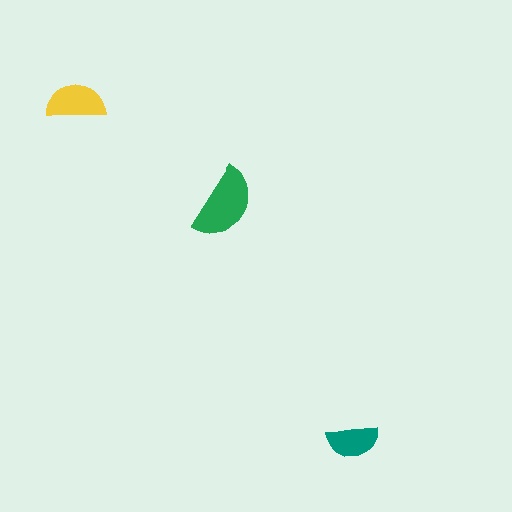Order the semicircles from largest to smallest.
the green one, the yellow one, the teal one.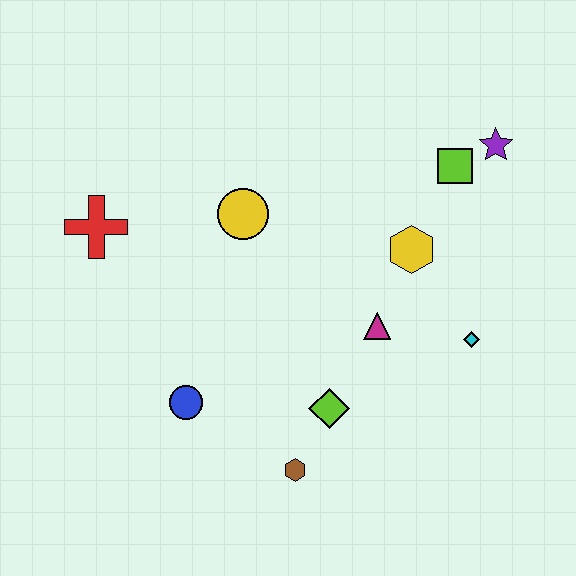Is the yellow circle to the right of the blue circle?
Yes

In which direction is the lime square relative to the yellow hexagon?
The lime square is above the yellow hexagon.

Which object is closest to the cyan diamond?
The magenta triangle is closest to the cyan diamond.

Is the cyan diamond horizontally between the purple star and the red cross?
Yes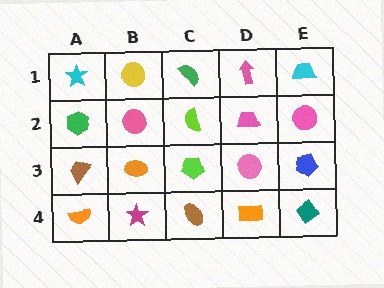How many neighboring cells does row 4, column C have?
3.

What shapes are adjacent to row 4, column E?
A blue pentagon (row 3, column E), an orange rectangle (row 4, column D).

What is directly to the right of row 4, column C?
An orange rectangle.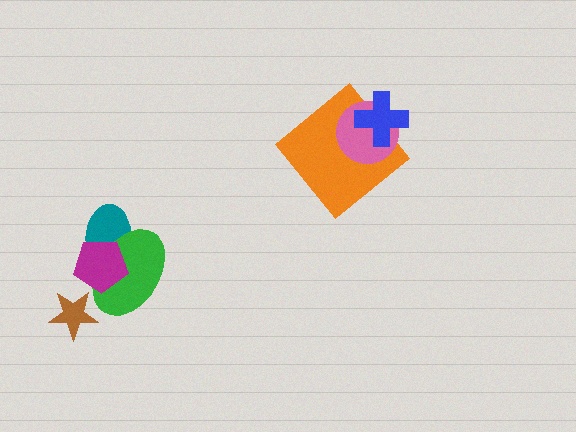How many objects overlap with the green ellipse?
2 objects overlap with the green ellipse.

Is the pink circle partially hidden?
Yes, it is partially covered by another shape.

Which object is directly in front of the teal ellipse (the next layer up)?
The green ellipse is directly in front of the teal ellipse.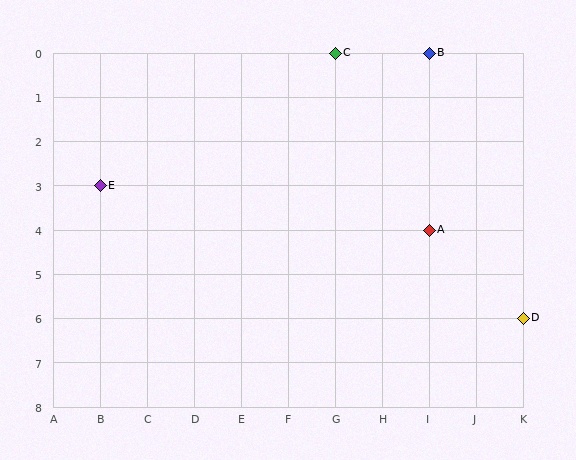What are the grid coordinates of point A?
Point A is at grid coordinates (I, 4).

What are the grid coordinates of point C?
Point C is at grid coordinates (G, 0).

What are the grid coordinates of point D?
Point D is at grid coordinates (K, 6).